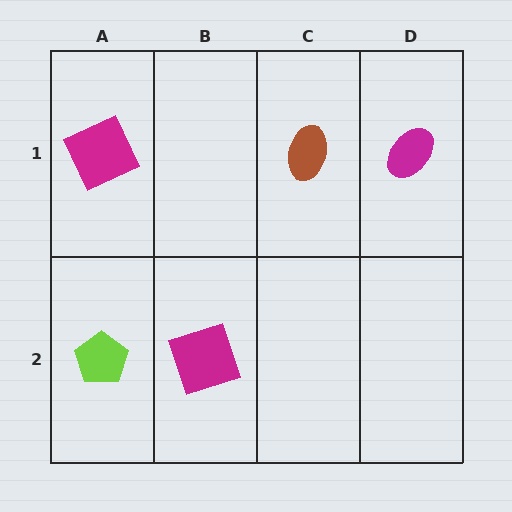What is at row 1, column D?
A magenta ellipse.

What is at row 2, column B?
A magenta square.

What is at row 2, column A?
A lime pentagon.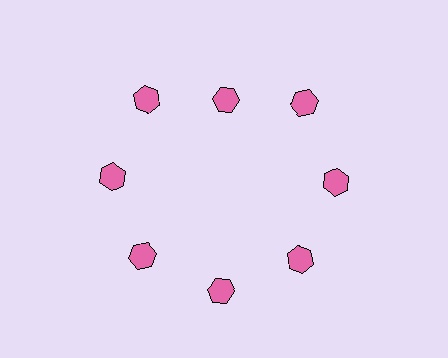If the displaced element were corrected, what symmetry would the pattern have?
It would have 8-fold rotational symmetry — the pattern would map onto itself every 45 degrees.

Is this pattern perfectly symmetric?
No. The 8 pink hexagons are arranged in a ring, but one element near the 12 o'clock position is pulled inward toward the center, breaking the 8-fold rotational symmetry.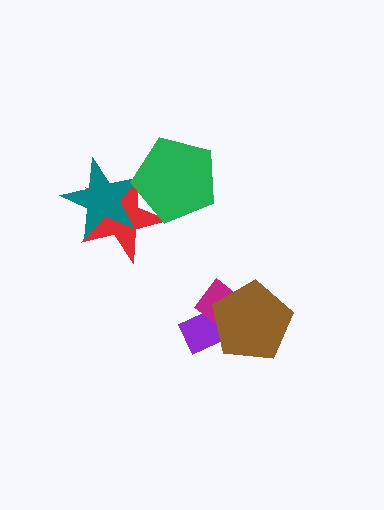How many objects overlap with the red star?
2 objects overlap with the red star.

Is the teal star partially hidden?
Yes, it is partially covered by another shape.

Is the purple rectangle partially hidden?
Yes, it is partially covered by another shape.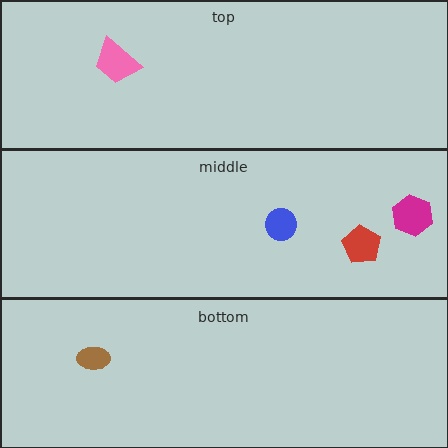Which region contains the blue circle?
The middle region.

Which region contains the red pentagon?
The middle region.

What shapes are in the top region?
The pink trapezoid.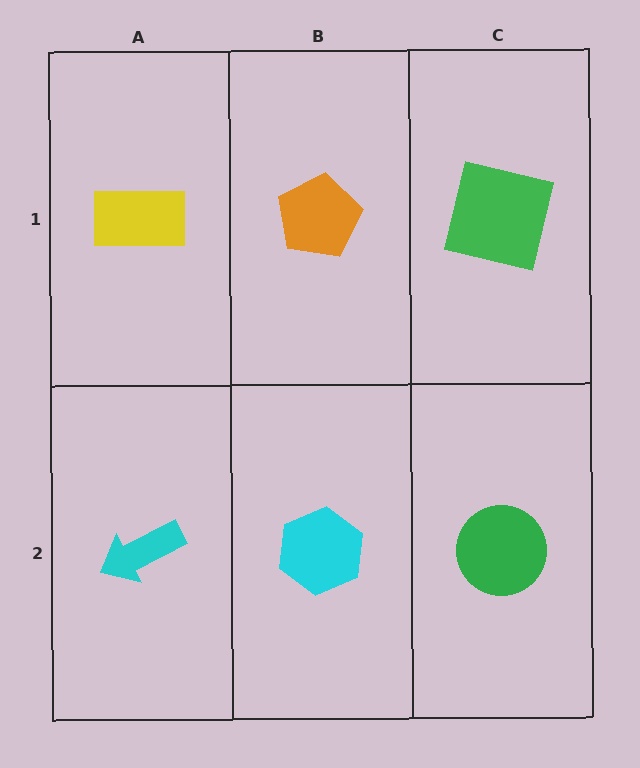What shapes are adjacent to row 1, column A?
A cyan arrow (row 2, column A), an orange pentagon (row 1, column B).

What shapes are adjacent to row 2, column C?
A green square (row 1, column C), a cyan hexagon (row 2, column B).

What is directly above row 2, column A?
A yellow rectangle.